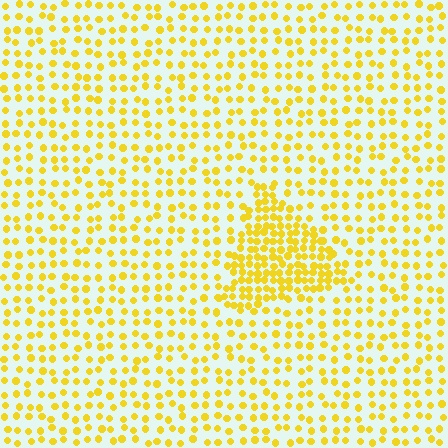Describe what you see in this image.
The image contains small yellow elements arranged at two different densities. A triangle-shaped region is visible where the elements are more densely packed than the surrounding area.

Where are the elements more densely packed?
The elements are more densely packed inside the triangle boundary.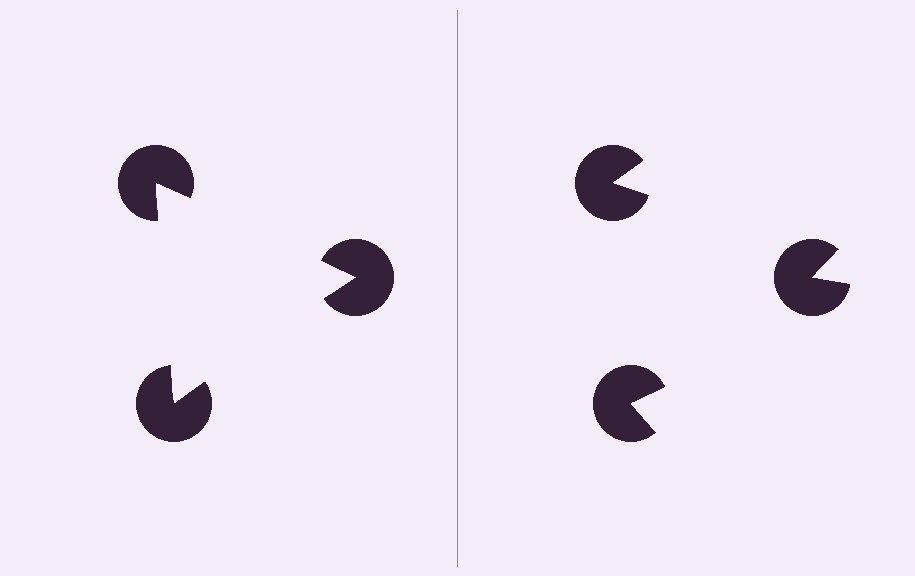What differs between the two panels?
The pac-man discs are positioned identically on both sides; only the wedge orientations differ. On the left they align to a triangle; on the right they are misaligned.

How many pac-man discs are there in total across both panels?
6 — 3 on each side.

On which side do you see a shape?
An illusory triangle appears on the left side. On the right side the wedge cuts are rotated, so no coherent shape forms.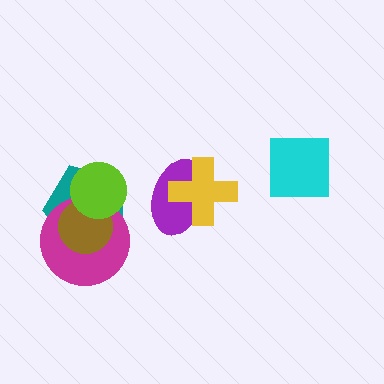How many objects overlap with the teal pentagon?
3 objects overlap with the teal pentagon.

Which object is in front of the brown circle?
The lime circle is in front of the brown circle.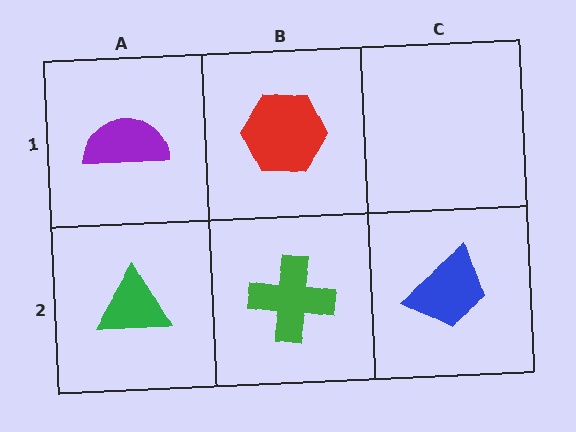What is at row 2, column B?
A green cross.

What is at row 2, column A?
A green triangle.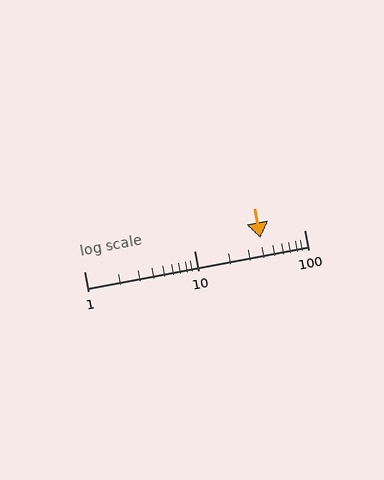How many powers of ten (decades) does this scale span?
The scale spans 2 decades, from 1 to 100.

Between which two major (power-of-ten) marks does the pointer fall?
The pointer is between 10 and 100.